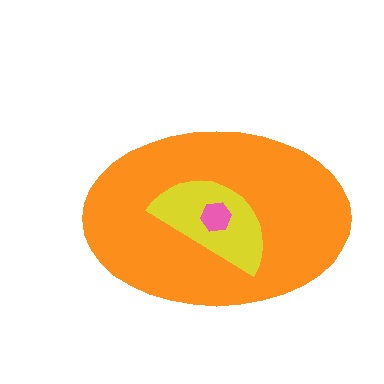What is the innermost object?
The pink hexagon.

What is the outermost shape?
The orange ellipse.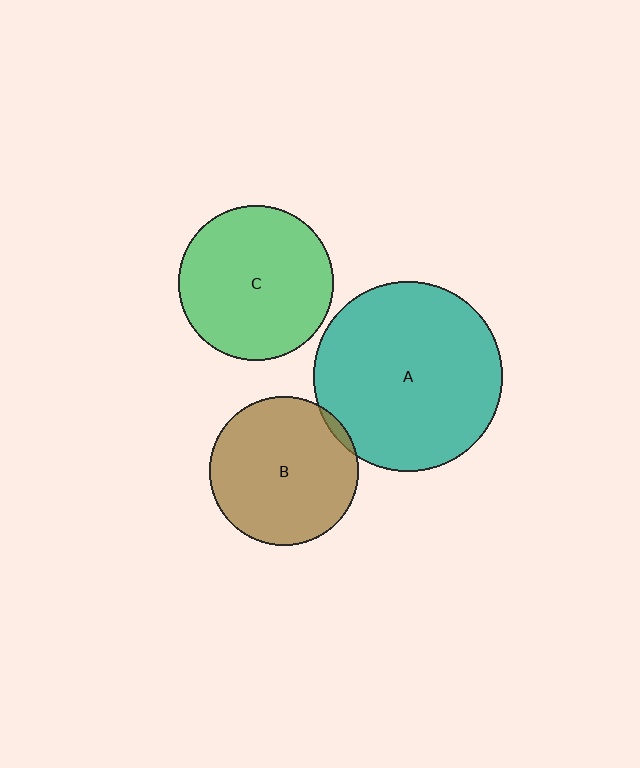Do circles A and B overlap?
Yes.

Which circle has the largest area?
Circle A (teal).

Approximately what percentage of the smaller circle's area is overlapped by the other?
Approximately 5%.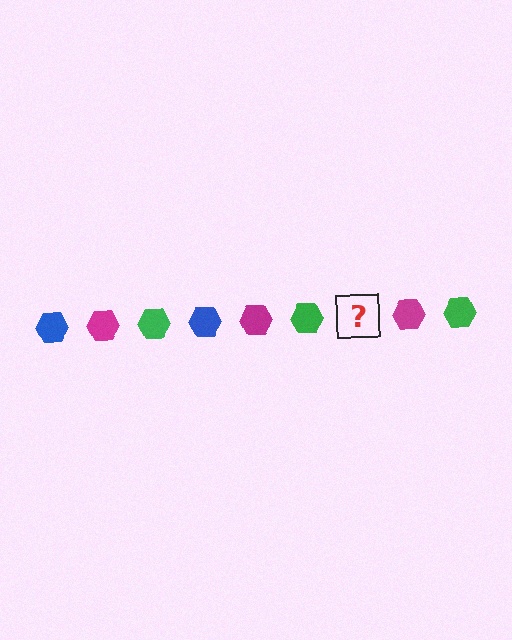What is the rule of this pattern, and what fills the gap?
The rule is that the pattern cycles through blue, magenta, green hexagons. The gap should be filled with a blue hexagon.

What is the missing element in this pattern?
The missing element is a blue hexagon.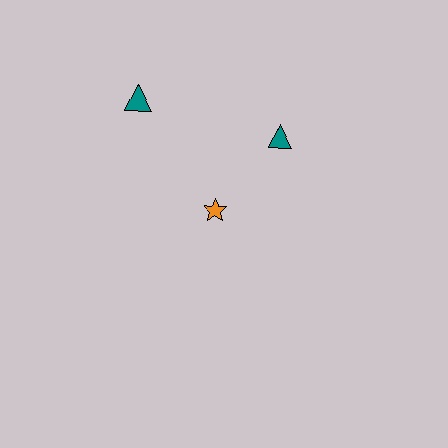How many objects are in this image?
There are 3 objects.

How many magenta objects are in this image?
There are no magenta objects.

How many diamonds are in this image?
There are no diamonds.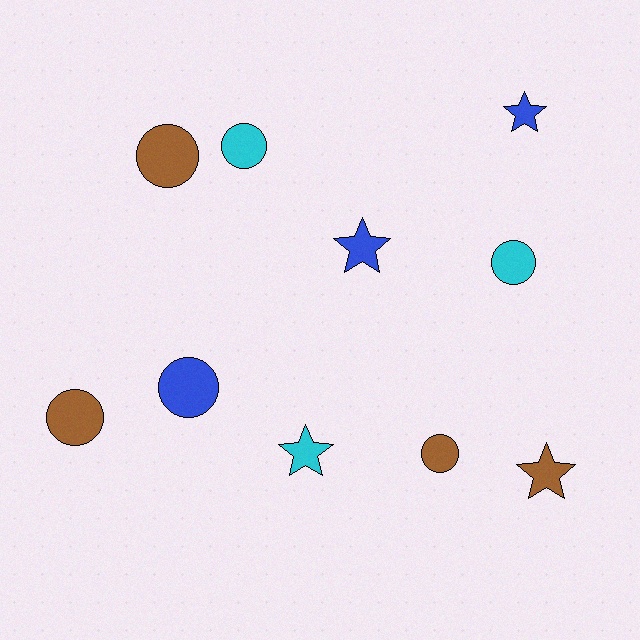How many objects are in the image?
There are 10 objects.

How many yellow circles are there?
There are no yellow circles.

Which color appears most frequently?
Brown, with 4 objects.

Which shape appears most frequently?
Circle, with 6 objects.